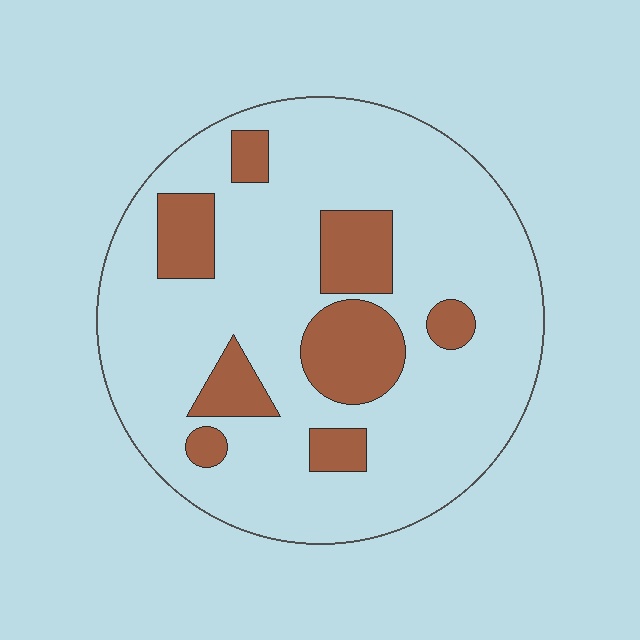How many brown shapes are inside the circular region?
8.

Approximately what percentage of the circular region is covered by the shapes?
Approximately 20%.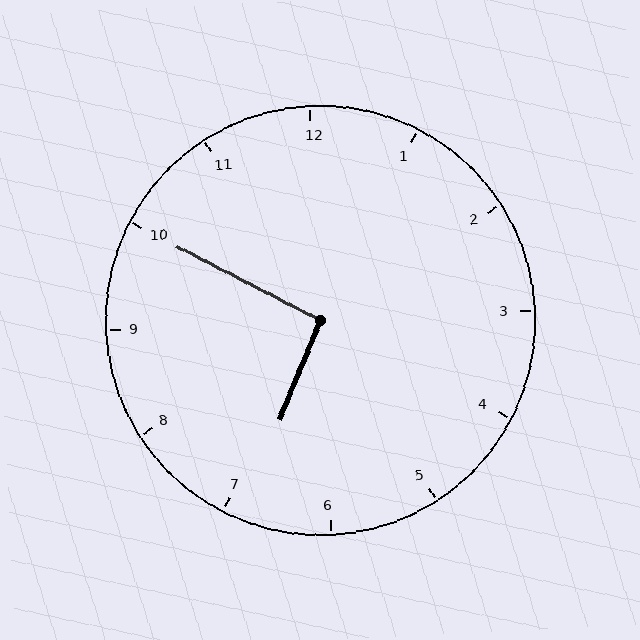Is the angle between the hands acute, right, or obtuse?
It is right.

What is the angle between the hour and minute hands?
Approximately 95 degrees.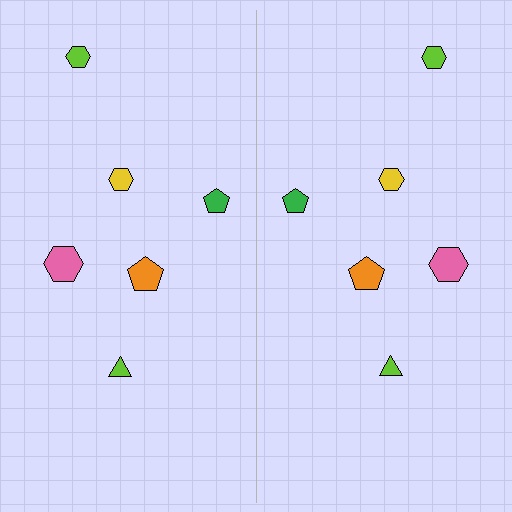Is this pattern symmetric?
Yes, this pattern has bilateral (reflection) symmetry.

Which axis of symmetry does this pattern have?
The pattern has a vertical axis of symmetry running through the center of the image.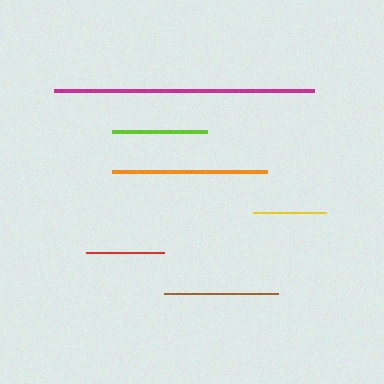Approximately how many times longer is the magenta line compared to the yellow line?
The magenta line is approximately 3.6 times the length of the yellow line.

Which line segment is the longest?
The magenta line is the longest at approximately 261 pixels.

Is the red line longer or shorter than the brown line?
The brown line is longer than the red line.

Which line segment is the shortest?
The yellow line is the shortest at approximately 73 pixels.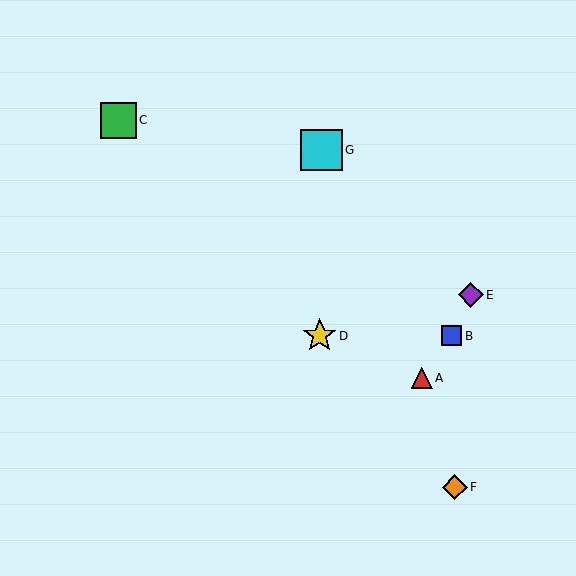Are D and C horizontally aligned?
No, D is at y≈336 and C is at y≈120.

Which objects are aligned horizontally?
Objects B, D are aligned horizontally.